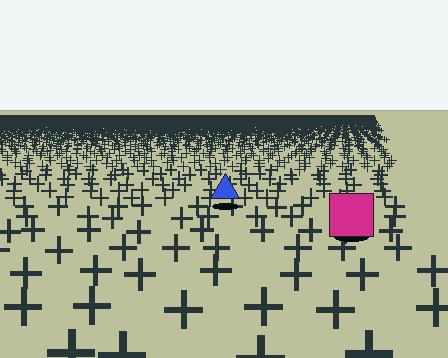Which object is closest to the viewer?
The magenta square is closest. The texture marks near it are larger and more spread out.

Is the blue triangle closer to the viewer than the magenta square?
No. The magenta square is closer — you can tell from the texture gradient: the ground texture is coarser near it.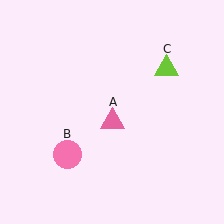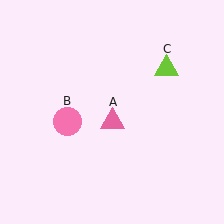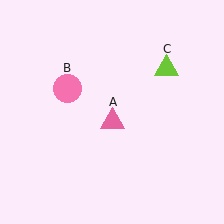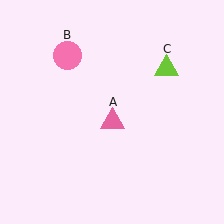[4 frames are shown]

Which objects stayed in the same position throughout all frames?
Pink triangle (object A) and lime triangle (object C) remained stationary.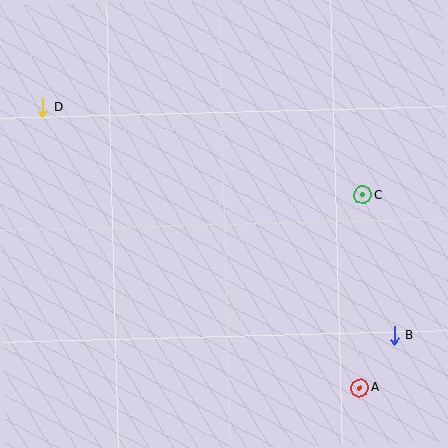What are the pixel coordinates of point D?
Point D is at (43, 108).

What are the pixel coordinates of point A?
Point A is at (360, 388).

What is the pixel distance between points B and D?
The distance between B and D is 419 pixels.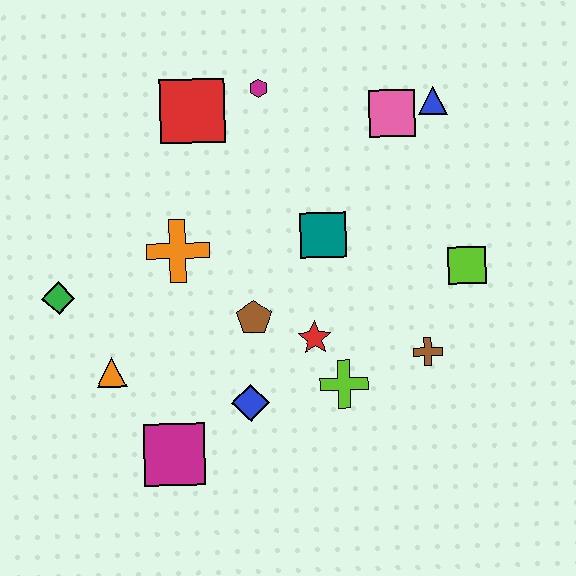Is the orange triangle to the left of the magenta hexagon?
Yes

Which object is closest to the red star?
The lime cross is closest to the red star.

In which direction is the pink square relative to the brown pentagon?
The pink square is above the brown pentagon.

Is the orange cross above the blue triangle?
No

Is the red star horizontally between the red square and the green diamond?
No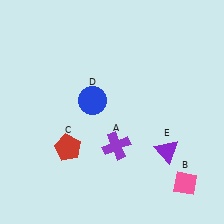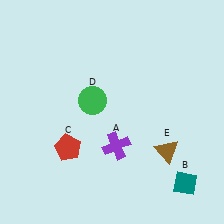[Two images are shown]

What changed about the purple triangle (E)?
In Image 1, E is purple. In Image 2, it changed to brown.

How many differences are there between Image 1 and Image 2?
There are 3 differences between the two images.